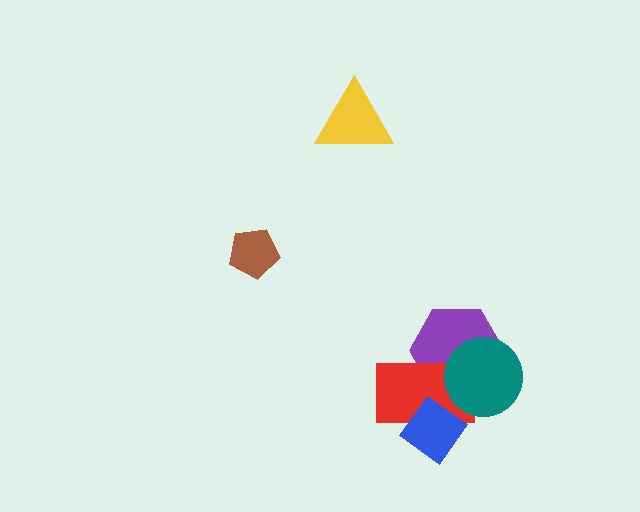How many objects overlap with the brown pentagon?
0 objects overlap with the brown pentagon.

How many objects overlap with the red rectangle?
3 objects overlap with the red rectangle.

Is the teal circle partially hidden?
No, no other shape covers it.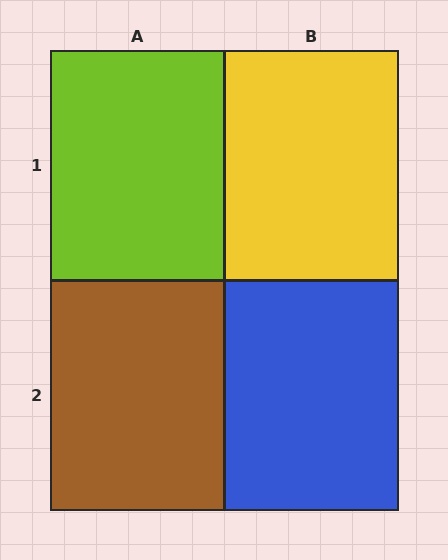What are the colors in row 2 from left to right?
Brown, blue.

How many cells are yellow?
1 cell is yellow.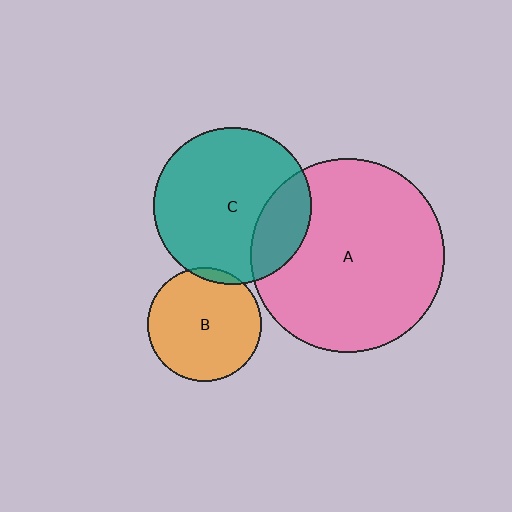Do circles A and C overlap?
Yes.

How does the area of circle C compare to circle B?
Approximately 1.9 times.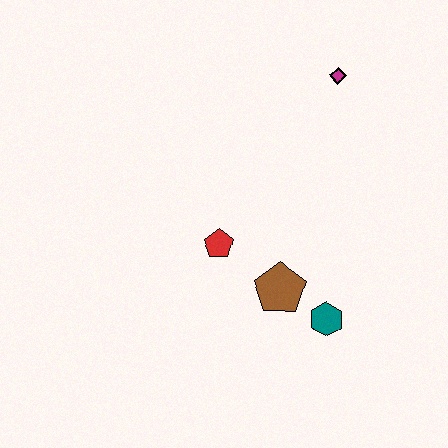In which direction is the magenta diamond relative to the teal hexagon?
The magenta diamond is above the teal hexagon.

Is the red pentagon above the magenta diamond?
No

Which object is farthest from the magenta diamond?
The teal hexagon is farthest from the magenta diamond.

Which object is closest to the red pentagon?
The brown pentagon is closest to the red pentagon.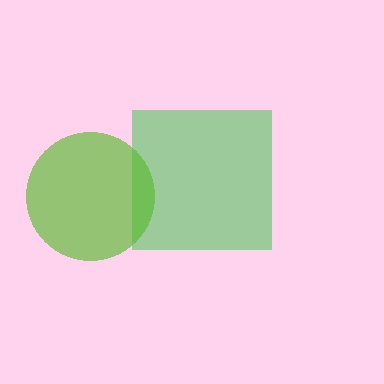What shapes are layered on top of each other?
The layered shapes are: a green square, a lime circle.